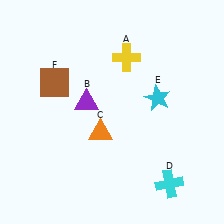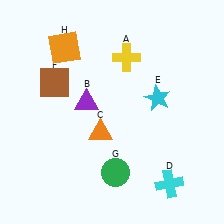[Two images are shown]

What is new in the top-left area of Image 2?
An orange square (H) was added in the top-left area of Image 2.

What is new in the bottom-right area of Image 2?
A green circle (G) was added in the bottom-right area of Image 2.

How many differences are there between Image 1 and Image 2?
There are 2 differences between the two images.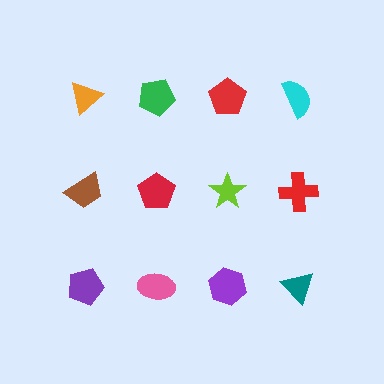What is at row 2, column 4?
A red cross.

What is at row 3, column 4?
A teal triangle.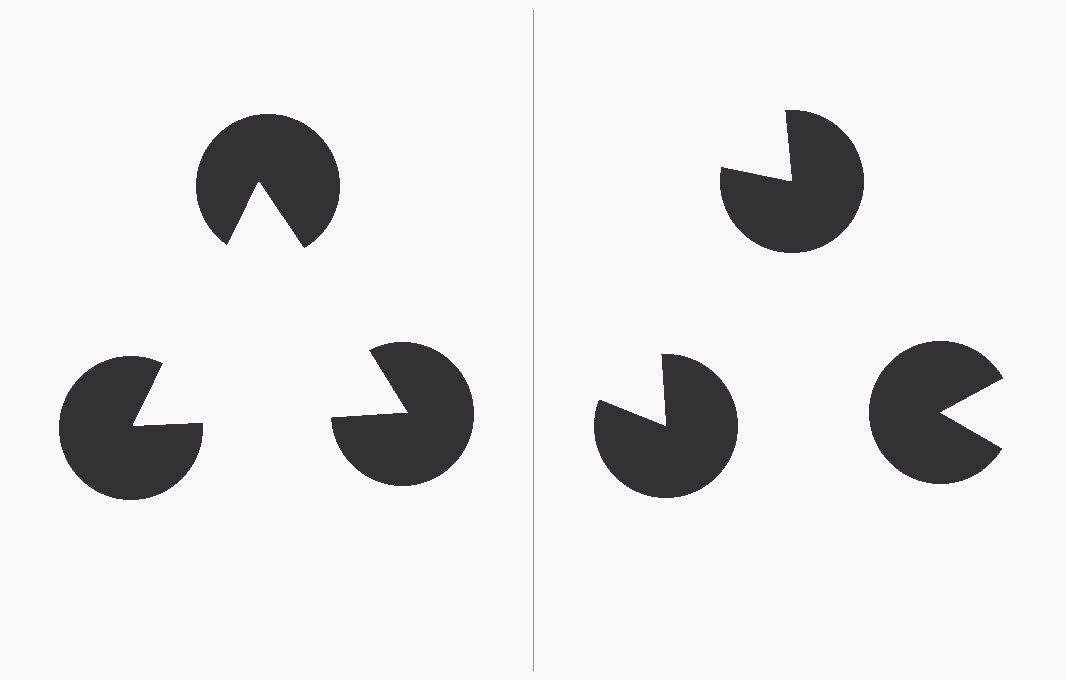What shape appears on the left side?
An illusory triangle.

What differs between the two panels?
The pac-man discs are positioned identically on both sides; only the wedge orientations differ. On the left they align to a triangle; on the right they are misaligned.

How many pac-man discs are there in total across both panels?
6 — 3 on each side.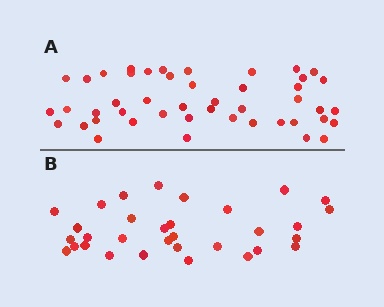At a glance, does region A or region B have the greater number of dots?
Region A (the top region) has more dots.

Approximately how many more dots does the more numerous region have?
Region A has approximately 15 more dots than region B.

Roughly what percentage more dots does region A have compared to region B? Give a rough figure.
About 45% more.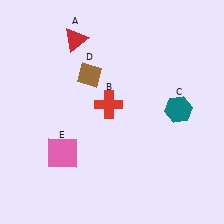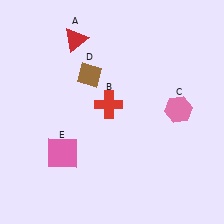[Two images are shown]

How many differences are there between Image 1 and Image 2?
There is 1 difference between the two images.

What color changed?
The hexagon (C) changed from teal in Image 1 to pink in Image 2.